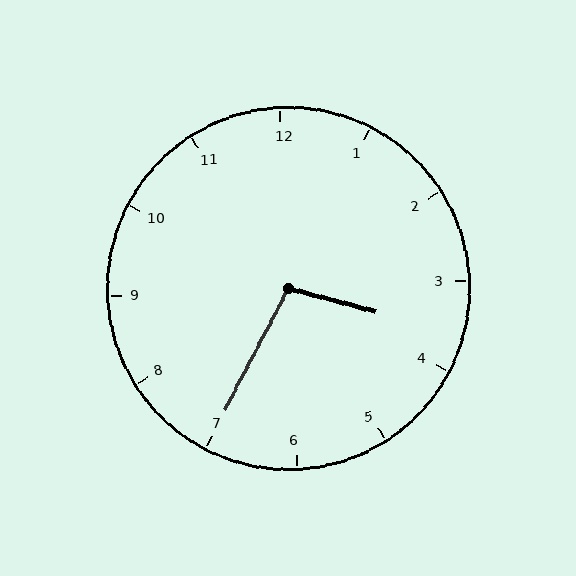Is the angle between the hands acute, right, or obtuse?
It is obtuse.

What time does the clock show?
3:35.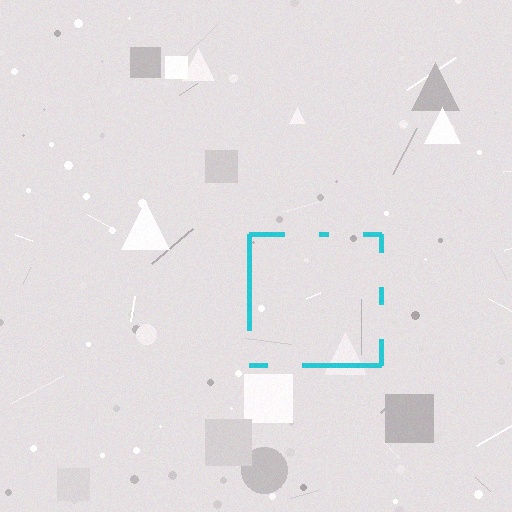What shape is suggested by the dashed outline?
The dashed outline suggests a square.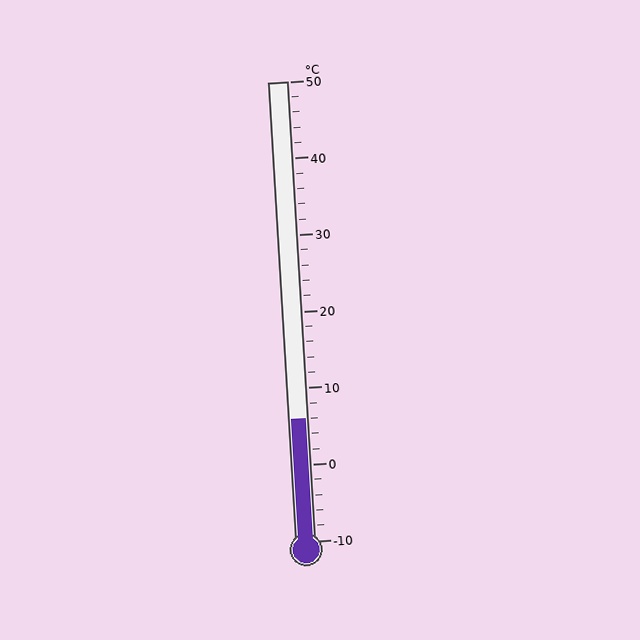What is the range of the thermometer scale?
The thermometer scale ranges from -10°C to 50°C.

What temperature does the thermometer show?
The thermometer shows approximately 6°C.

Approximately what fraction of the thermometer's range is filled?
The thermometer is filled to approximately 25% of its range.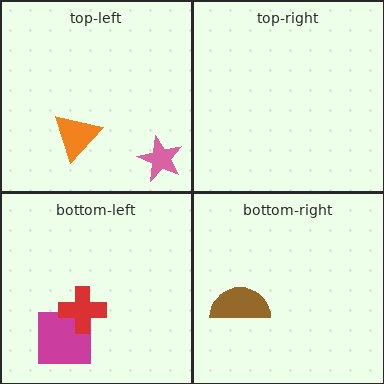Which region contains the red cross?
The bottom-left region.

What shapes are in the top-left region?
The pink star, the orange triangle.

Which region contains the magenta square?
The bottom-left region.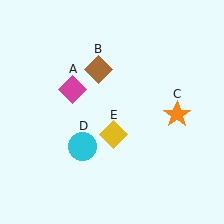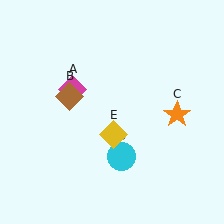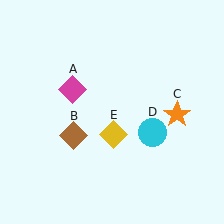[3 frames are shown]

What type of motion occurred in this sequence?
The brown diamond (object B), cyan circle (object D) rotated counterclockwise around the center of the scene.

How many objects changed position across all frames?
2 objects changed position: brown diamond (object B), cyan circle (object D).